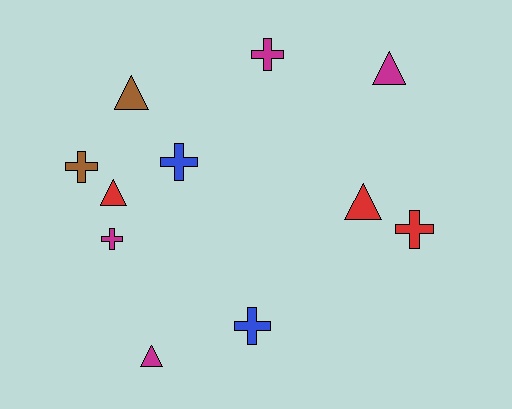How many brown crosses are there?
There is 1 brown cross.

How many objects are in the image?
There are 11 objects.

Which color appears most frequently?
Magenta, with 4 objects.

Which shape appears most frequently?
Cross, with 6 objects.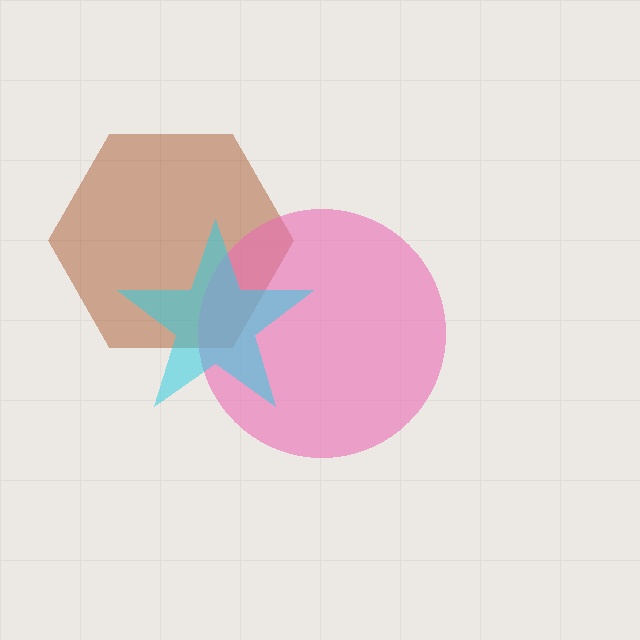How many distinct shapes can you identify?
There are 3 distinct shapes: a brown hexagon, a pink circle, a cyan star.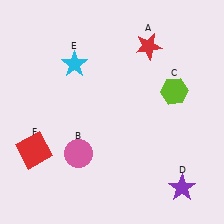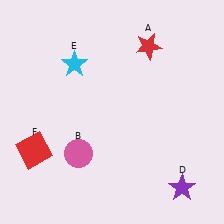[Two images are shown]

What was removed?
The lime hexagon (C) was removed in Image 2.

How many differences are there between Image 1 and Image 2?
There is 1 difference between the two images.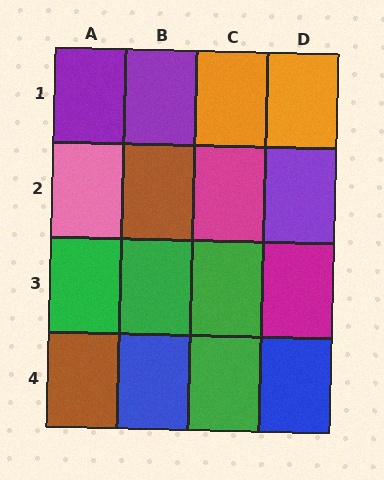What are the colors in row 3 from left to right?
Green, green, green, magenta.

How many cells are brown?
2 cells are brown.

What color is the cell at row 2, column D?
Purple.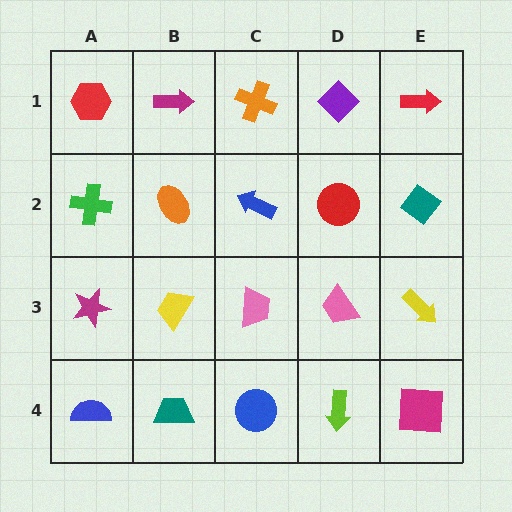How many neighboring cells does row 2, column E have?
3.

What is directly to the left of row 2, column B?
A green cross.